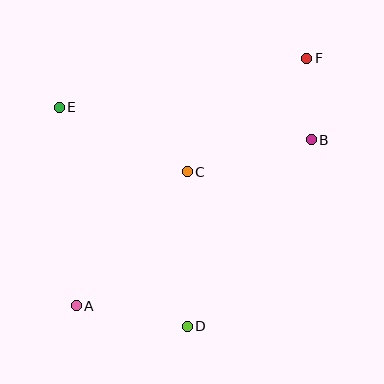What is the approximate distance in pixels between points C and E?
The distance between C and E is approximately 144 pixels.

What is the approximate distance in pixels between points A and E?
The distance between A and E is approximately 199 pixels.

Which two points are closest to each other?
Points B and F are closest to each other.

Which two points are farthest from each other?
Points A and F are farthest from each other.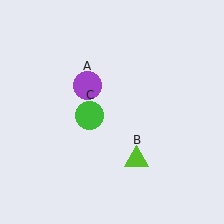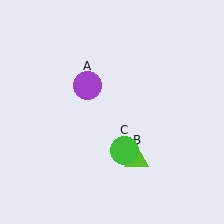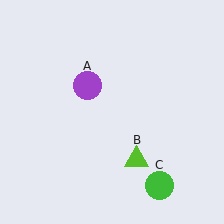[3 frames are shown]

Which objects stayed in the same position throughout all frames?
Purple circle (object A) and lime triangle (object B) remained stationary.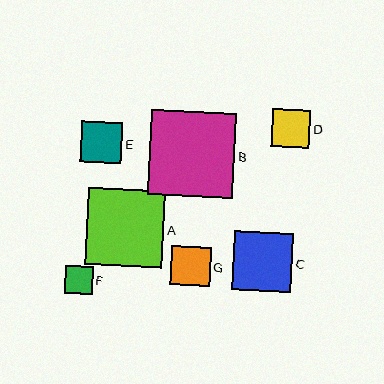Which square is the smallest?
Square F is the smallest with a size of approximately 28 pixels.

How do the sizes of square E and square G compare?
Square E and square G are approximately the same size.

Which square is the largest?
Square B is the largest with a size of approximately 85 pixels.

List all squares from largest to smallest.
From largest to smallest: B, A, C, E, G, D, F.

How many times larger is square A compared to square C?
Square A is approximately 1.3 times the size of square C.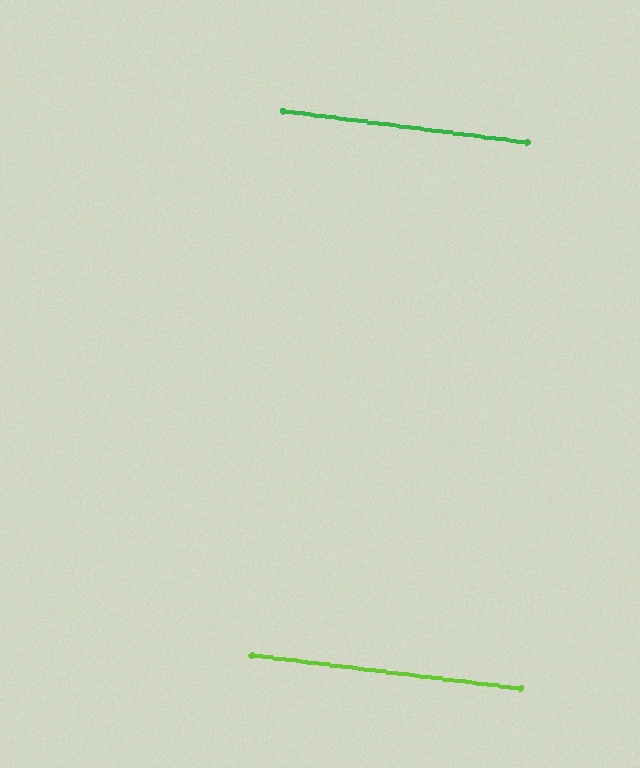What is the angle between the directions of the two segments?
Approximately 1 degree.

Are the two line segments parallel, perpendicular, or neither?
Parallel — their directions differ by only 0.5°.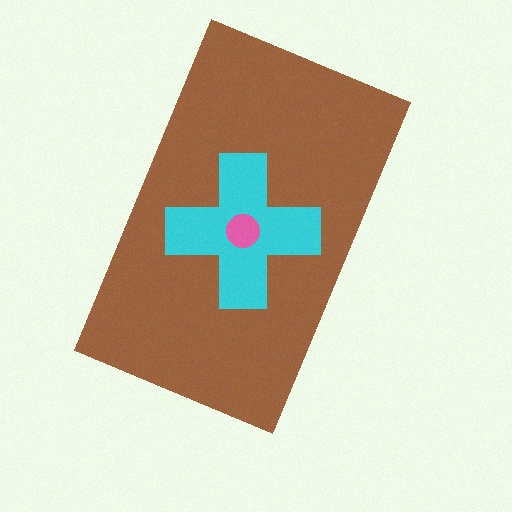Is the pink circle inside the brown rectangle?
Yes.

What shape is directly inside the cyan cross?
The pink circle.